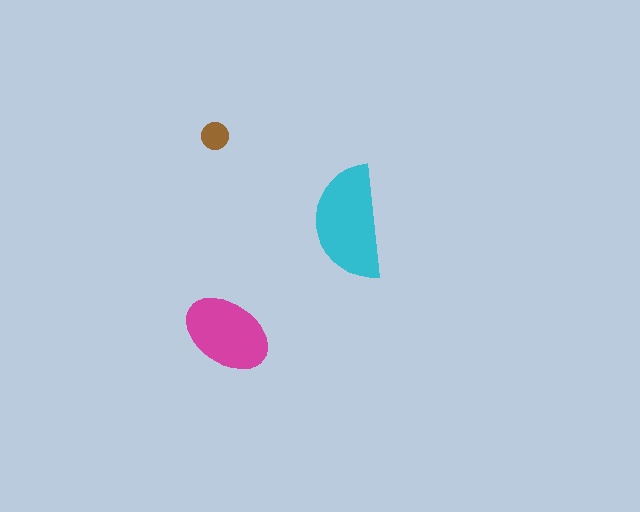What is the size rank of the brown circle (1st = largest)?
3rd.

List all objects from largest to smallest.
The cyan semicircle, the magenta ellipse, the brown circle.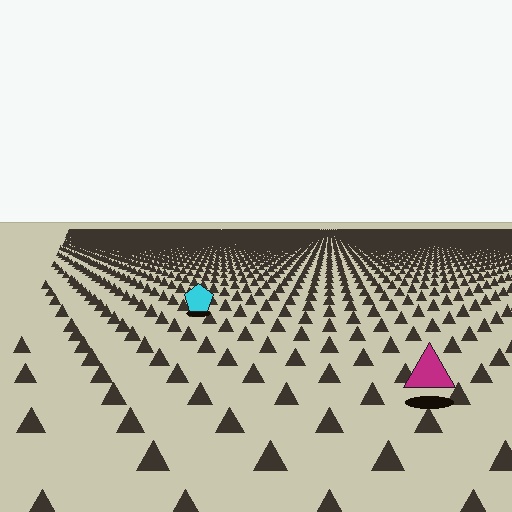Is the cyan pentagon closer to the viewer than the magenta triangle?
No. The magenta triangle is closer — you can tell from the texture gradient: the ground texture is coarser near it.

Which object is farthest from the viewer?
The cyan pentagon is farthest from the viewer. It appears smaller and the ground texture around it is denser.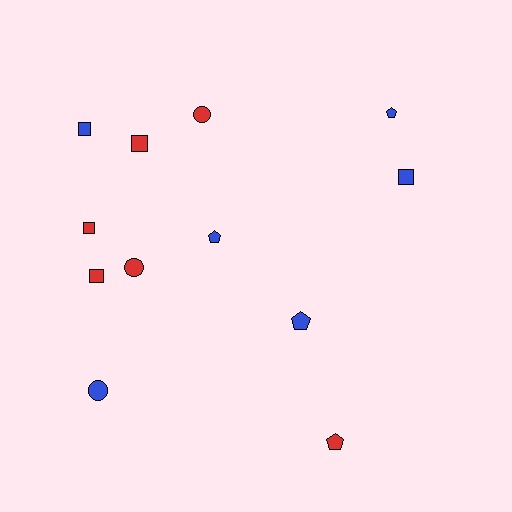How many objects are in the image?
There are 12 objects.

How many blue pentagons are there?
There are 3 blue pentagons.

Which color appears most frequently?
Red, with 6 objects.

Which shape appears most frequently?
Square, with 5 objects.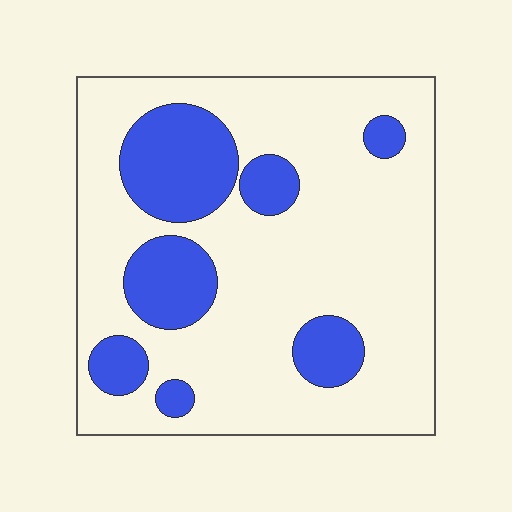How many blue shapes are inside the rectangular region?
7.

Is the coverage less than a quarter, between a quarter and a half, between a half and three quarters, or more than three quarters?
Less than a quarter.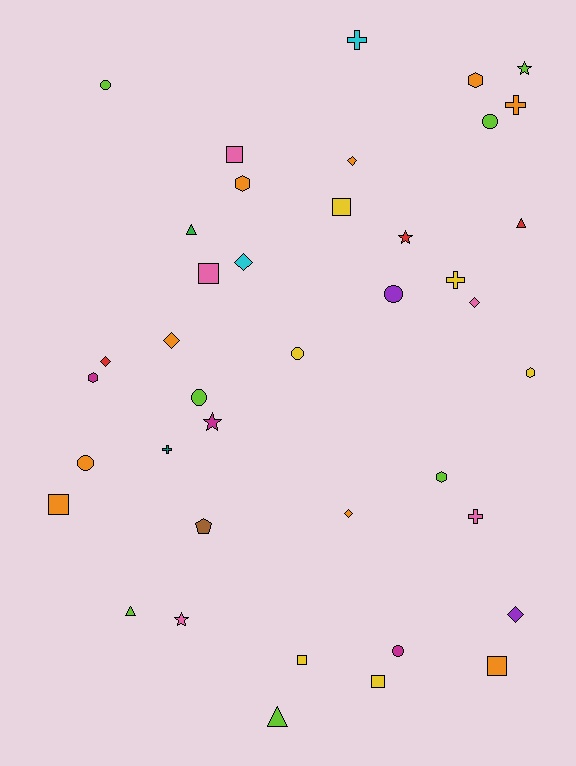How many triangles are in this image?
There are 4 triangles.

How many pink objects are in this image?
There are 5 pink objects.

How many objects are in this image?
There are 40 objects.